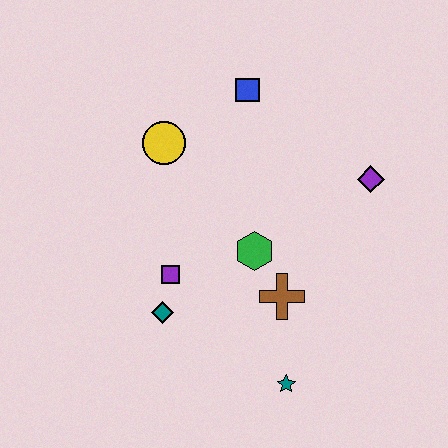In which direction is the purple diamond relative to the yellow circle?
The purple diamond is to the right of the yellow circle.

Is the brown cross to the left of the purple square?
No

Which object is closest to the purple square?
The teal diamond is closest to the purple square.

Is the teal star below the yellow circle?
Yes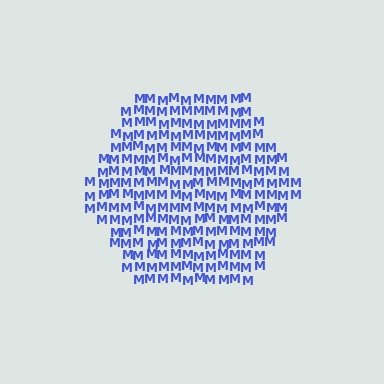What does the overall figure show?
The overall figure shows a hexagon.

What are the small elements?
The small elements are letter M's.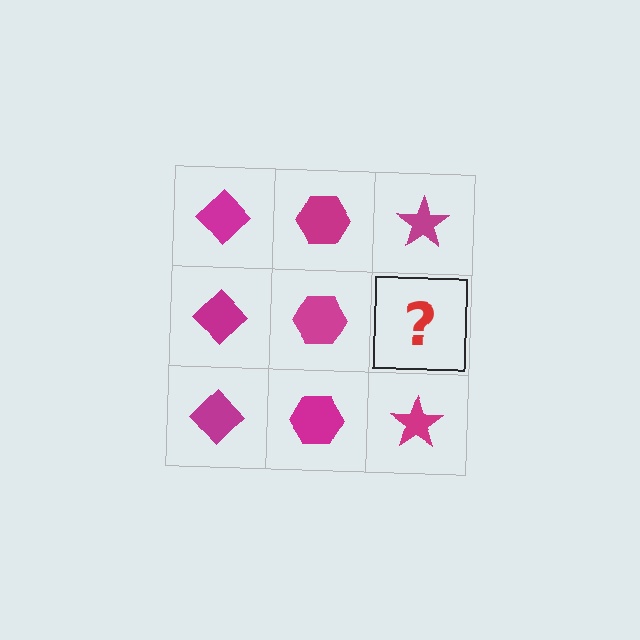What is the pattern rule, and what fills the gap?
The rule is that each column has a consistent shape. The gap should be filled with a magenta star.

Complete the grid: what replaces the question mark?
The question mark should be replaced with a magenta star.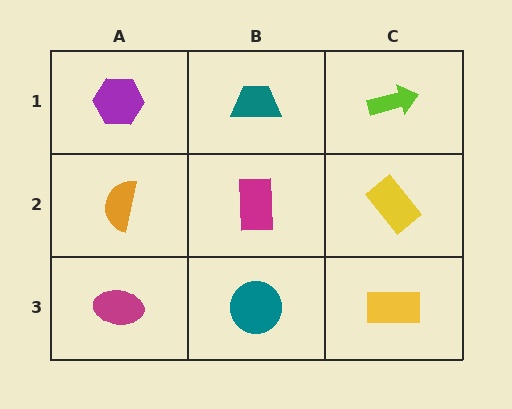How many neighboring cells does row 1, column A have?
2.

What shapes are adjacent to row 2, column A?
A purple hexagon (row 1, column A), a magenta ellipse (row 3, column A), a magenta rectangle (row 2, column B).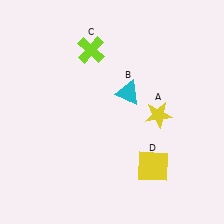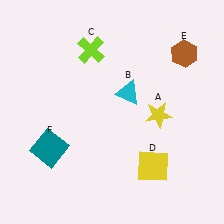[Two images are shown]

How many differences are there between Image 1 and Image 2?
There are 2 differences between the two images.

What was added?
A brown hexagon (E), a teal square (F) were added in Image 2.